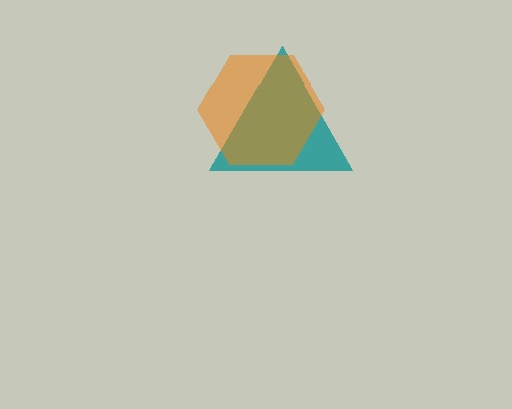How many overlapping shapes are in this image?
There are 2 overlapping shapes in the image.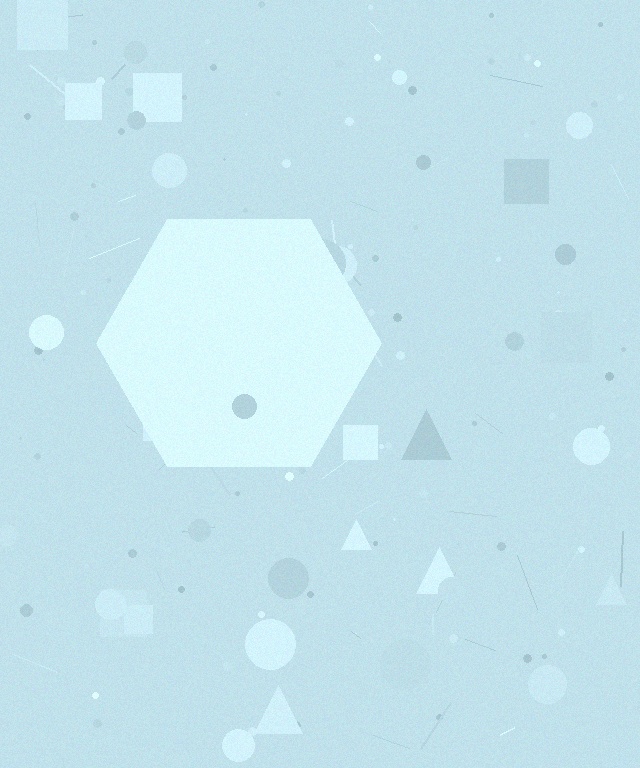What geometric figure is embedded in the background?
A hexagon is embedded in the background.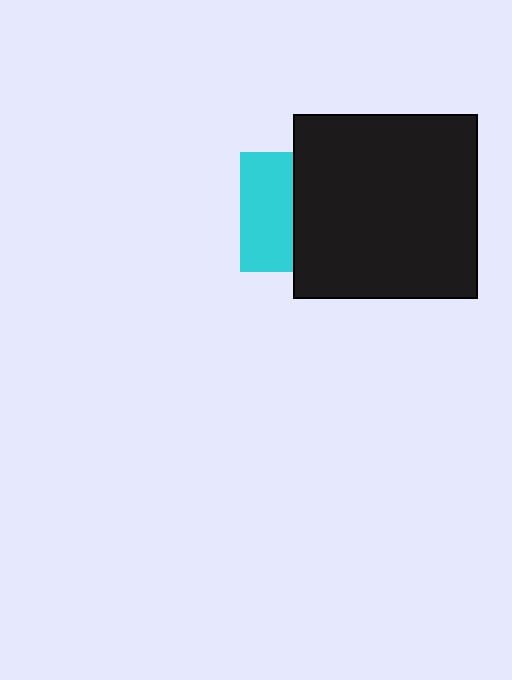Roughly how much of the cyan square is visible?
About half of it is visible (roughly 45%).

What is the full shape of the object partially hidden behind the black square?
The partially hidden object is a cyan square.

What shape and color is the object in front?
The object in front is a black square.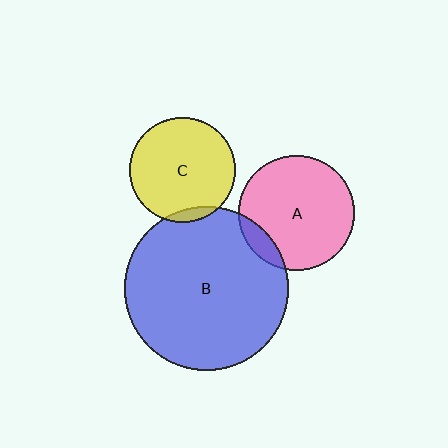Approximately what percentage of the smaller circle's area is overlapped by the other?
Approximately 10%.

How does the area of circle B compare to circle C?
Approximately 2.4 times.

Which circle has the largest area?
Circle B (blue).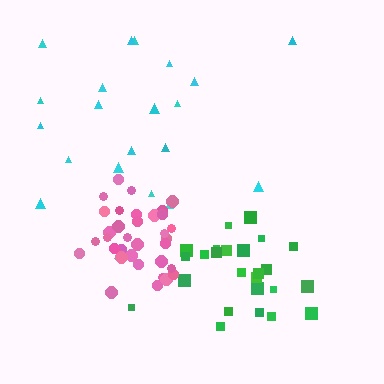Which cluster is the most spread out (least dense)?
Cyan.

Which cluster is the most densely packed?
Pink.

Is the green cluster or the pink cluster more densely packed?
Pink.